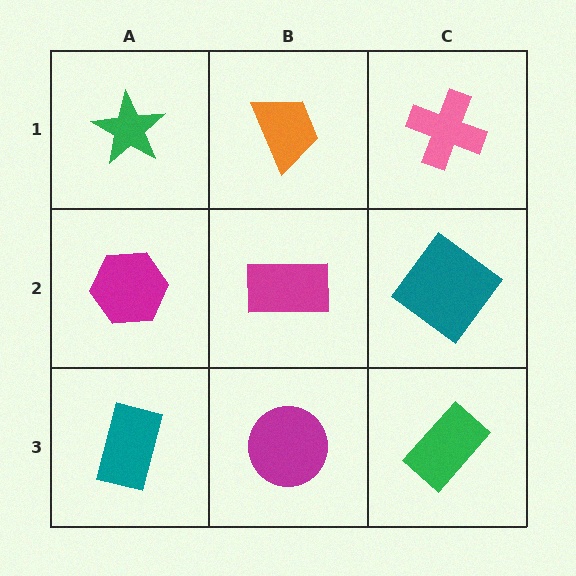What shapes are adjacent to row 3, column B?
A magenta rectangle (row 2, column B), a teal rectangle (row 3, column A), a green rectangle (row 3, column C).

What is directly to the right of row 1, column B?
A pink cross.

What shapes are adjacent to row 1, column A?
A magenta hexagon (row 2, column A), an orange trapezoid (row 1, column B).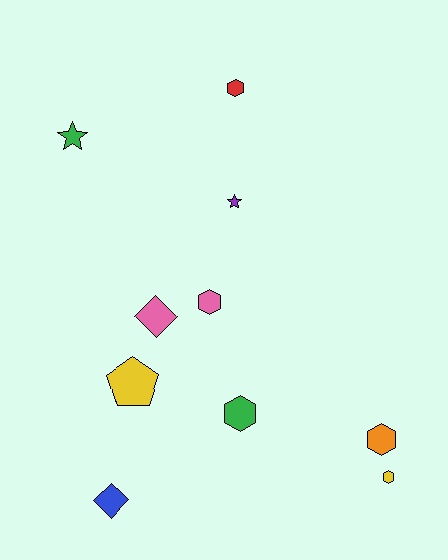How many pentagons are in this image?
There is 1 pentagon.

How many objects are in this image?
There are 10 objects.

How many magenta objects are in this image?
There are no magenta objects.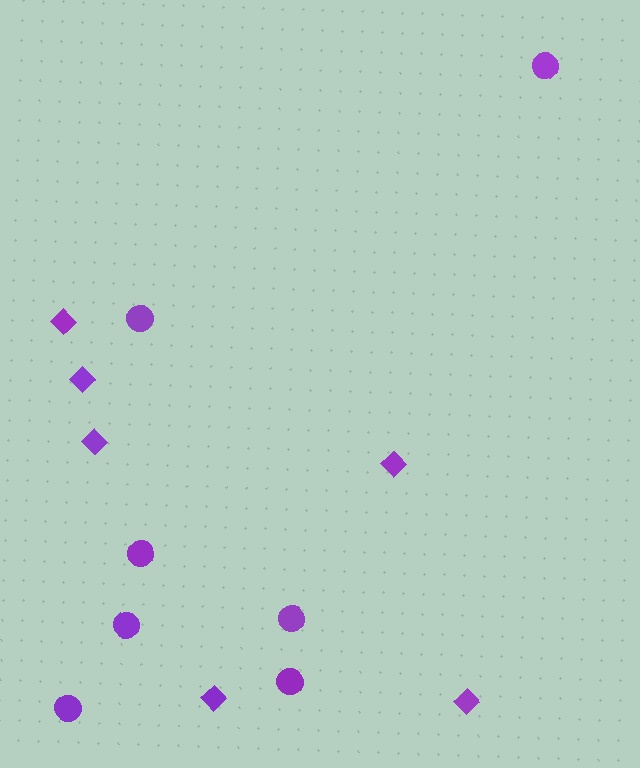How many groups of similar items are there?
There are 2 groups: one group of circles (7) and one group of diamonds (6).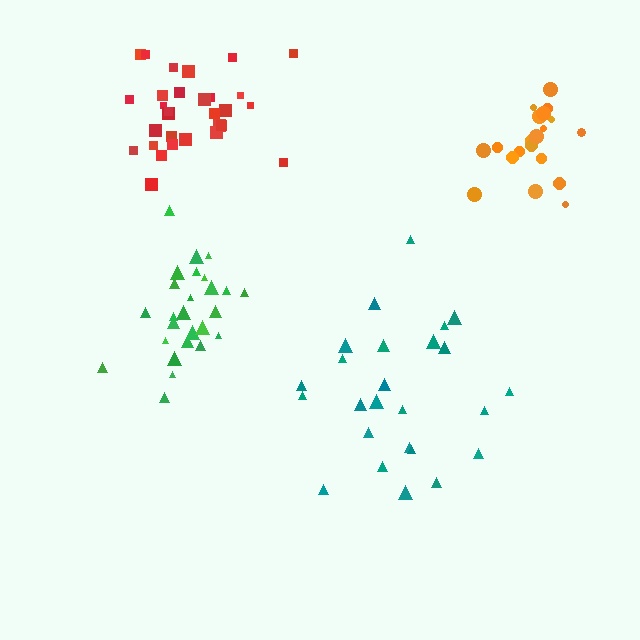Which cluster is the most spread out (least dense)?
Teal.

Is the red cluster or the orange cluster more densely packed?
Orange.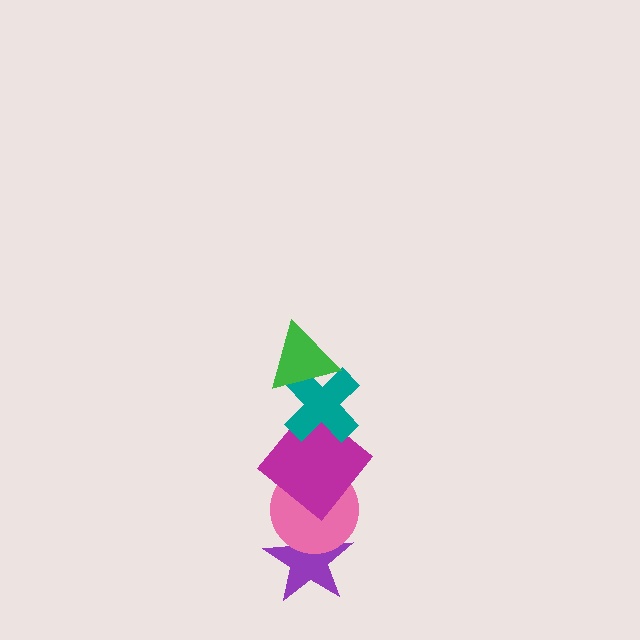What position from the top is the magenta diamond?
The magenta diamond is 3rd from the top.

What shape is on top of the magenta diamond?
The teal cross is on top of the magenta diamond.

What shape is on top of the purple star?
The pink circle is on top of the purple star.